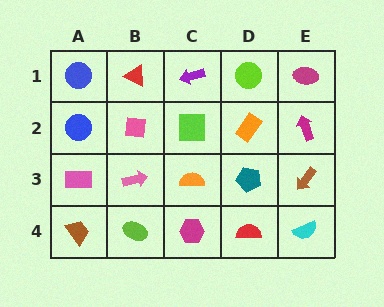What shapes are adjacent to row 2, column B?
A red triangle (row 1, column B), a pink arrow (row 3, column B), a blue circle (row 2, column A), a lime square (row 2, column C).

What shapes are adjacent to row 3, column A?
A blue circle (row 2, column A), a brown trapezoid (row 4, column A), a pink arrow (row 3, column B).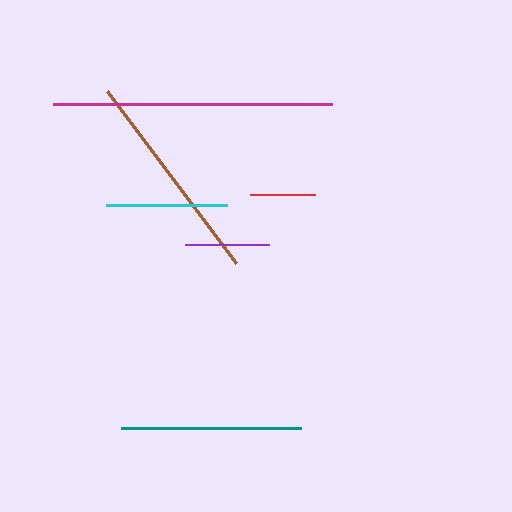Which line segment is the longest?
The magenta line is the longest at approximately 279 pixels.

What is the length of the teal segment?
The teal segment is approximately 180 pixels long.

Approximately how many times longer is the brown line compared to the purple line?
The brown line is approximately 2.6 times the length of the purple line.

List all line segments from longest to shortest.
From longest to shortest: magenta, brown, teal, cyan, purple, red.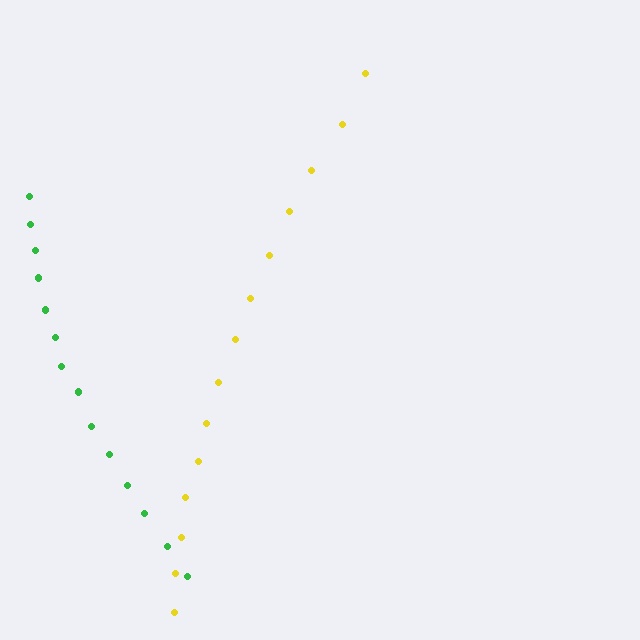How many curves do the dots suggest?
There are 2 distinct paths.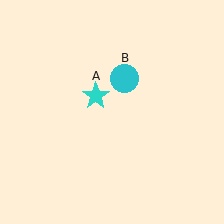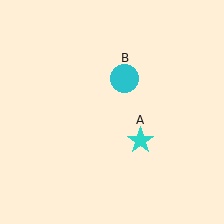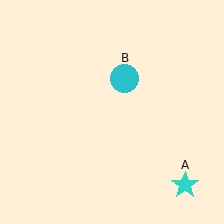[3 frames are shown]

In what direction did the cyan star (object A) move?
The cyan star (object A) moved down and to the right.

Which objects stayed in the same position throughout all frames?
Cyan circle (object B) remained stationary.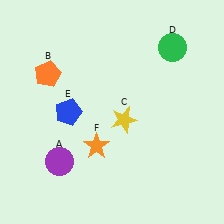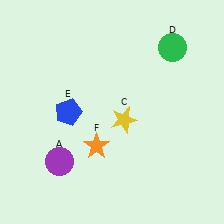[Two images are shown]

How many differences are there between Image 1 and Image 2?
There is 1 difference between the two images.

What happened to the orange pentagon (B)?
The orange pentagon (B) was removed in Image 2. It was in the top-left area of Image 1.